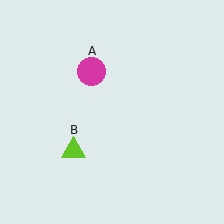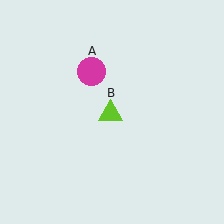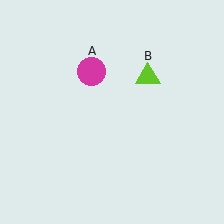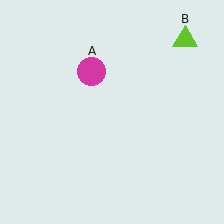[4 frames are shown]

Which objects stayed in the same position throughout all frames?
Magenta circle (object A) remained stationary.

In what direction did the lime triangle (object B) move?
The lime triangle (object B) moved up and to the right.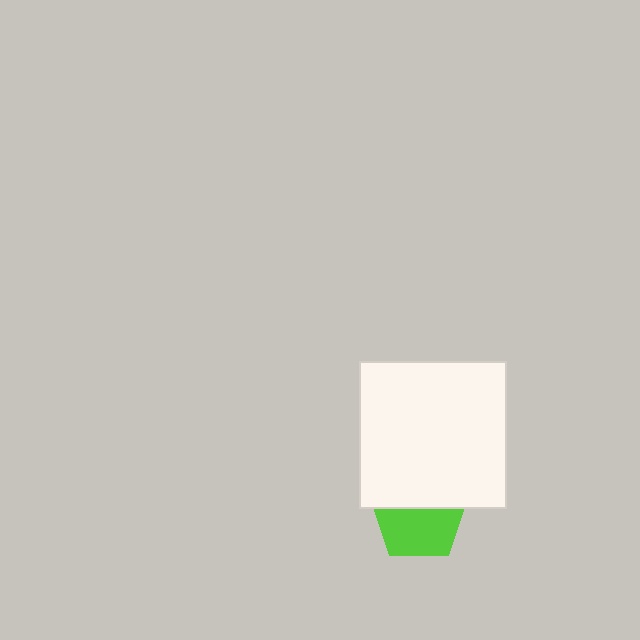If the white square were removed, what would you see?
You would see the complete lime pentagon.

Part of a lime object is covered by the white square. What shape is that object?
It is a pentagon.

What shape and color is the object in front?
The object in front is a white square.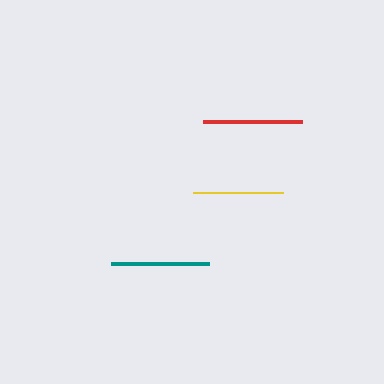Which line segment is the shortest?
The yellow line is the shortest at approximately 90 pixels.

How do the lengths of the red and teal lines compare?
The red and teal lines are approximately the same length.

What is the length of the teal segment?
The teal segment is approximately 98 pixels long.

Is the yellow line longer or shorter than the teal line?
The teal line is longer than the yellow line.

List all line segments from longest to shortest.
From longest to shortest: red, teal, yellow.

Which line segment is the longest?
The red line is the longest at approximately 99 pixels.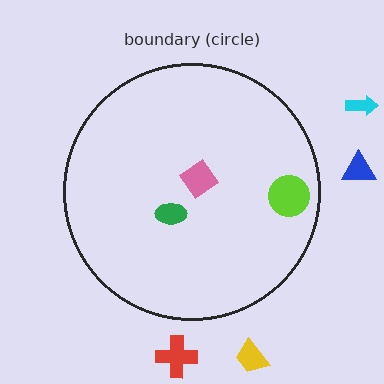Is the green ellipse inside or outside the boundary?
Inside.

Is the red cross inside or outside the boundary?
Outside.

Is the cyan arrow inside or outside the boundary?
Outside.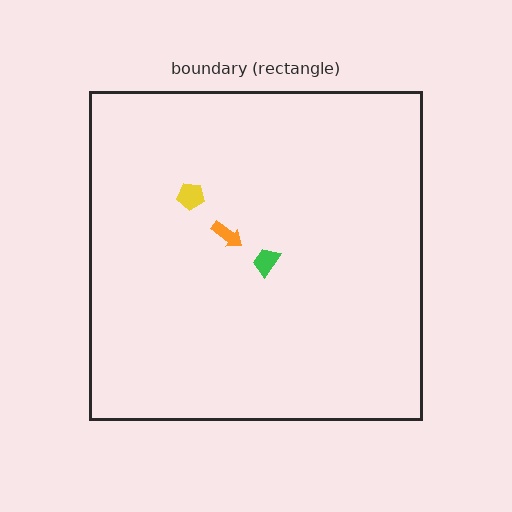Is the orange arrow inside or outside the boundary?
Inside.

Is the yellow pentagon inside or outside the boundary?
Inside.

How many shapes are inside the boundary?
3 inside, 0 outside.